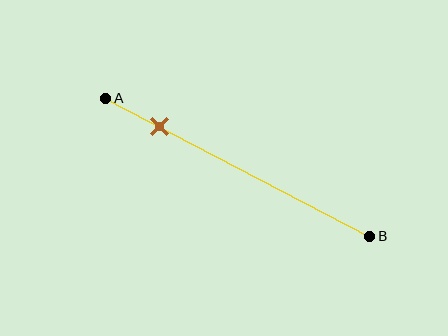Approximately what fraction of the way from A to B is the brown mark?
The brown mark is approximately 20% of the way from A to B.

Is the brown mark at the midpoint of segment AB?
No, the mark is at about 20% from A, not at the 50% midpoint.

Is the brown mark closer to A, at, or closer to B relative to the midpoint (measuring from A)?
The brown mark is closer to point A than the midpoint of segment AB.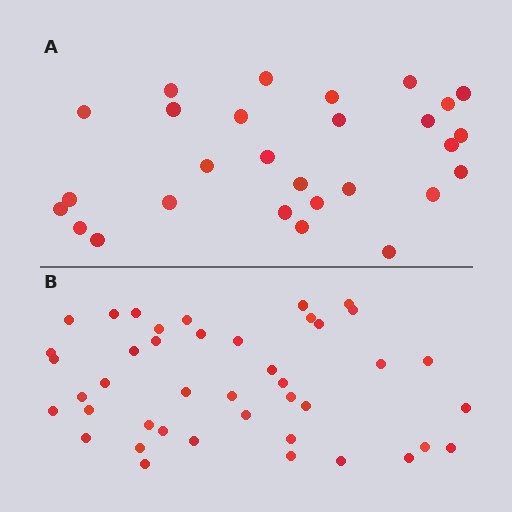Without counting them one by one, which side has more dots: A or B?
Region B (the bottom region) has more dots.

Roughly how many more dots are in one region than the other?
Region B has approximately 15 more dots than region A.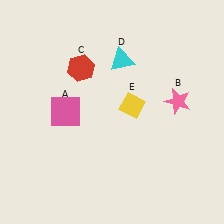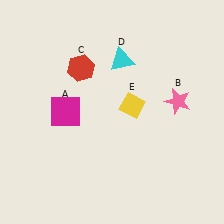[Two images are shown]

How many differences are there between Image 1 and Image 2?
There is 1 difference between the two images.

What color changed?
The square (A) changed from pink in Image 1 to magenta in Image 2.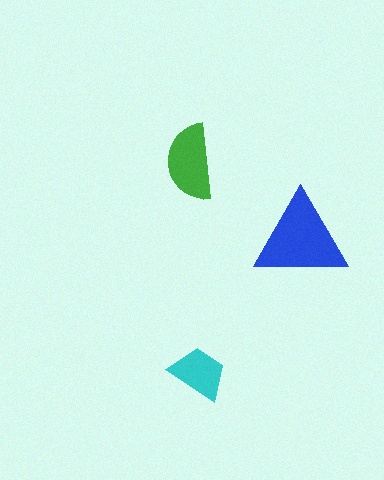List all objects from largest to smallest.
The blue triangle, the green semicircle, the cyan trapezoid.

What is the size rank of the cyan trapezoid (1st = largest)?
3rd.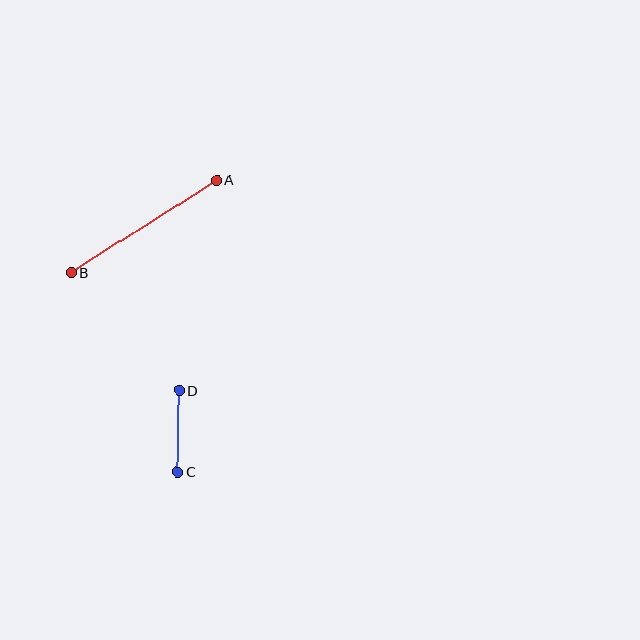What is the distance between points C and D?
The distance is approximately 82 pixels.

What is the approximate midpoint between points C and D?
The midpoint is at approximately (178, 431) pixels.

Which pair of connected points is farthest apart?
Points A and B are farthest apart.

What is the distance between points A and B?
The distance is approximately 173 pixels.